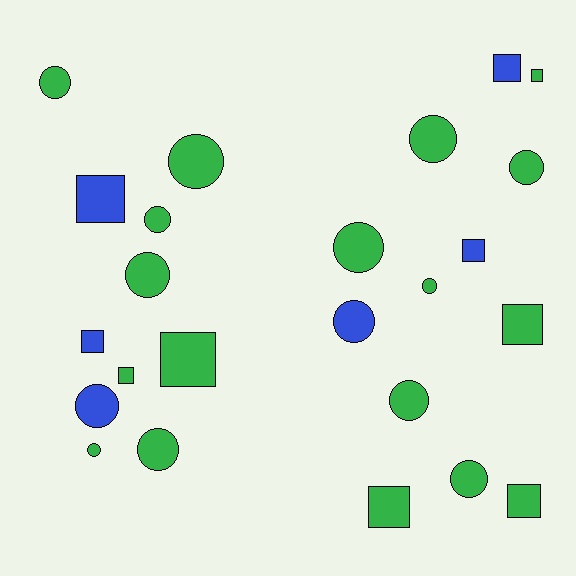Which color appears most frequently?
Green, with 18 objects.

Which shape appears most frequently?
Circle, with 14 objects.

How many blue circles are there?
There are 2 blue circles.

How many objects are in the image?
There are 24 objects.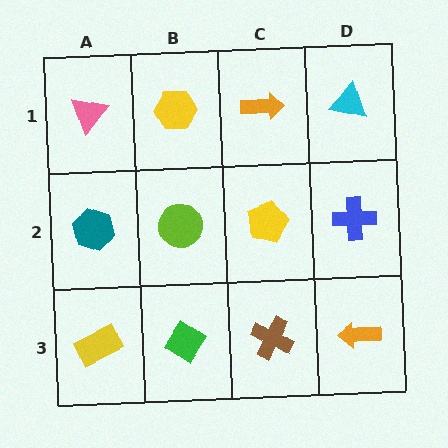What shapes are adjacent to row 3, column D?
A blue cross (row 2, column D), a brown cross (row 3, column C).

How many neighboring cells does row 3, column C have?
3.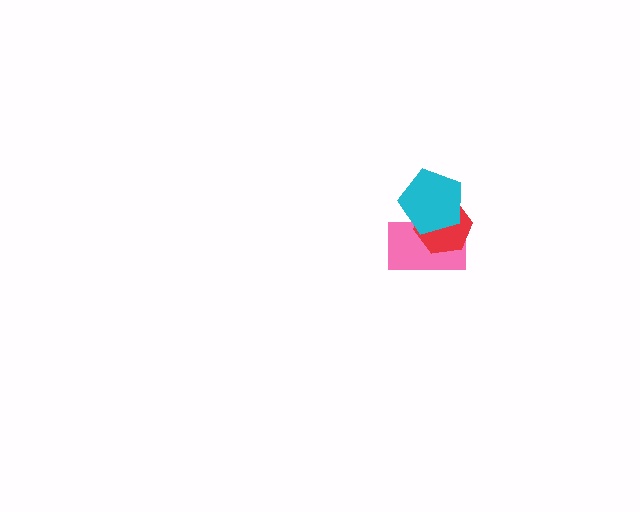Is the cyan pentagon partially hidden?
No, no other shape covers it.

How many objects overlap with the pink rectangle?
2 objects overlap with the pink rectangle.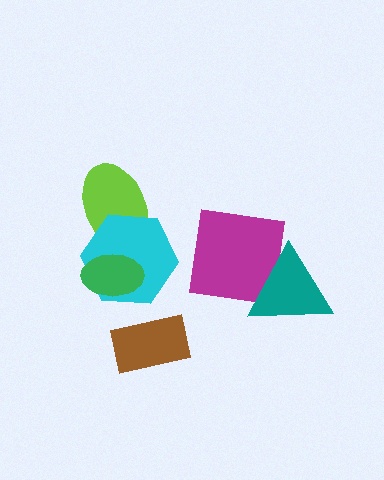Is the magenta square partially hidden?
Yes, it is partially covered by another shape.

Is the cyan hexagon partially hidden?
Yes, it is partially covered by another shape.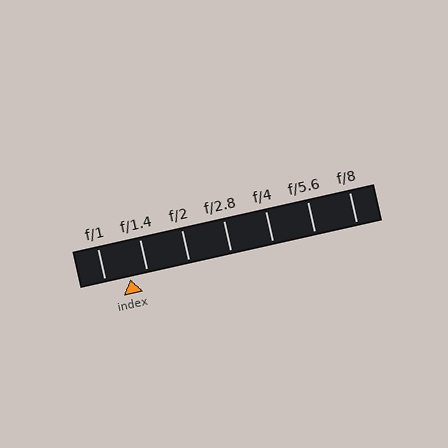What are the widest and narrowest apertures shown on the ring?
The widest aperture shown is f/1 and the narrowest is f/8.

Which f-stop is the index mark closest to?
The index mark is closest to f/1.4.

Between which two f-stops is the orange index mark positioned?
The index mark is between f/1 and f/1.4.